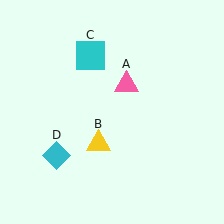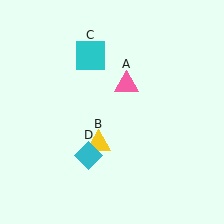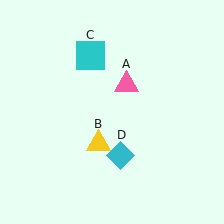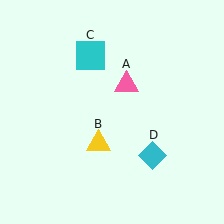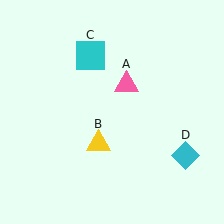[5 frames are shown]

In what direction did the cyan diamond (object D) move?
The cyan diamond (object D) moved right.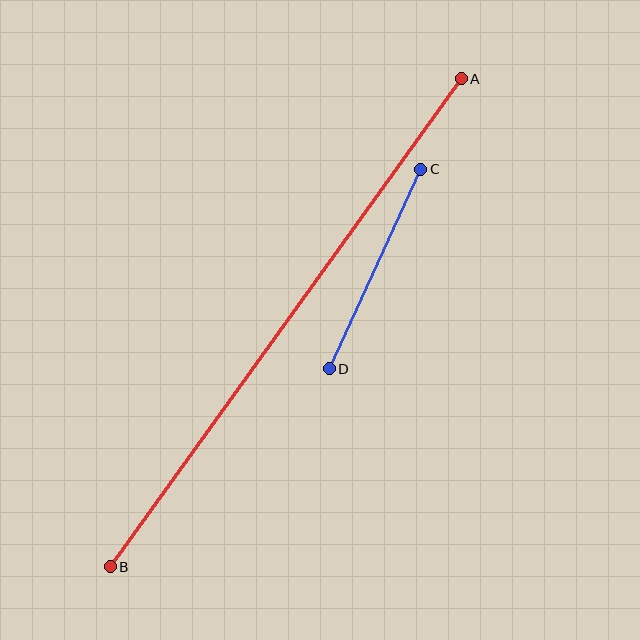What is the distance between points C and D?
The distance is approximately 219 pixels.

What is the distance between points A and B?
The distance is approximately 601 pixels.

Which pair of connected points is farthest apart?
Points A and B are farthest apart.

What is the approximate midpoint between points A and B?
The midpoint is at approximately (286, 323) pixels.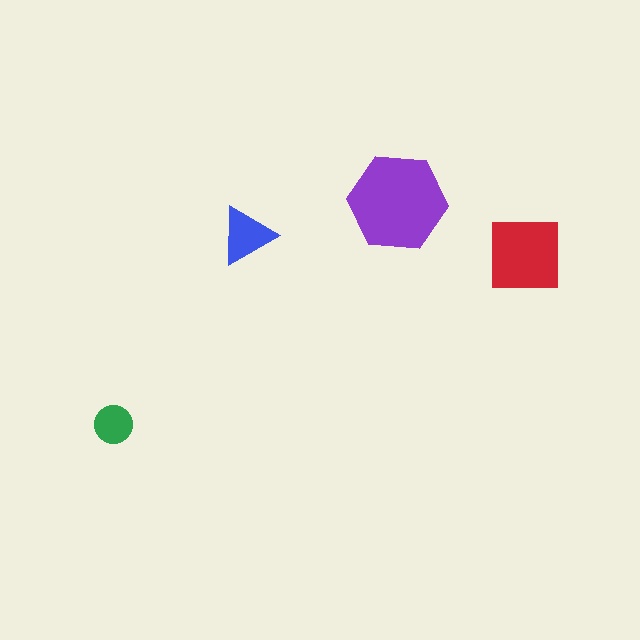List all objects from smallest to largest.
The green circle, the blue triangle, the red square, the purple hexagon.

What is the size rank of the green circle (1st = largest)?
4th.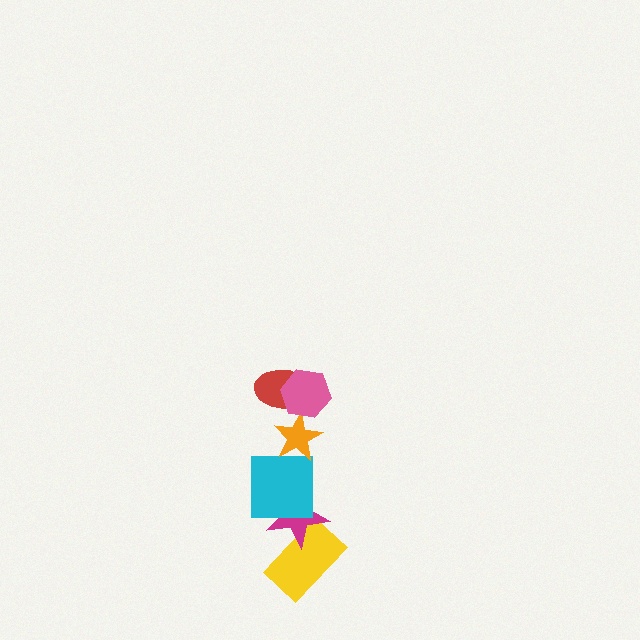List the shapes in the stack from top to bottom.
From top to bottom: the pink hexagon, the red ellipse, the orange star, the cyan square, the magenta star, the yellow rectangle.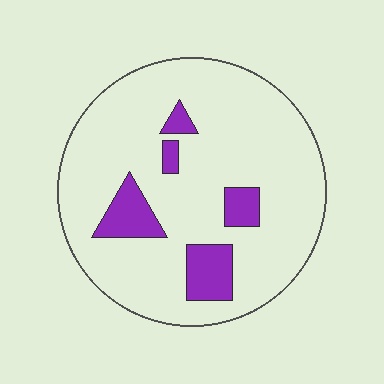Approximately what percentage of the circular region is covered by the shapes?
Approximately 15%.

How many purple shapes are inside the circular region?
5.